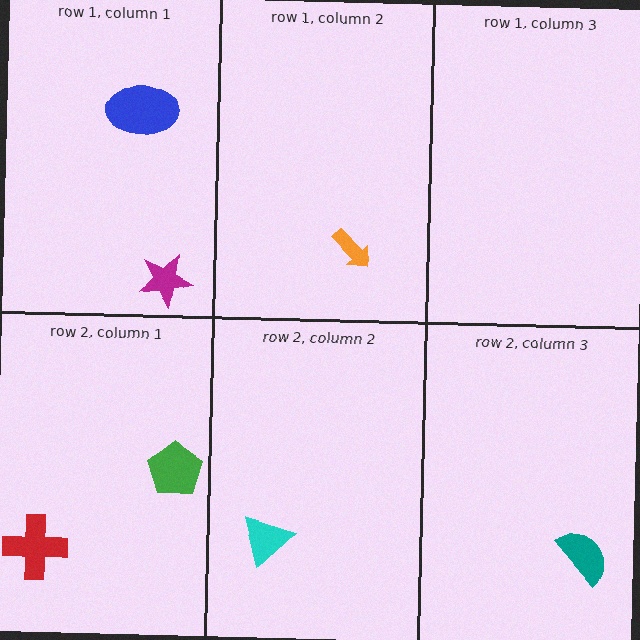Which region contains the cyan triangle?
The row 2, column 2 region.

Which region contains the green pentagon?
The row 2, column 1 region.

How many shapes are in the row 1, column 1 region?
2.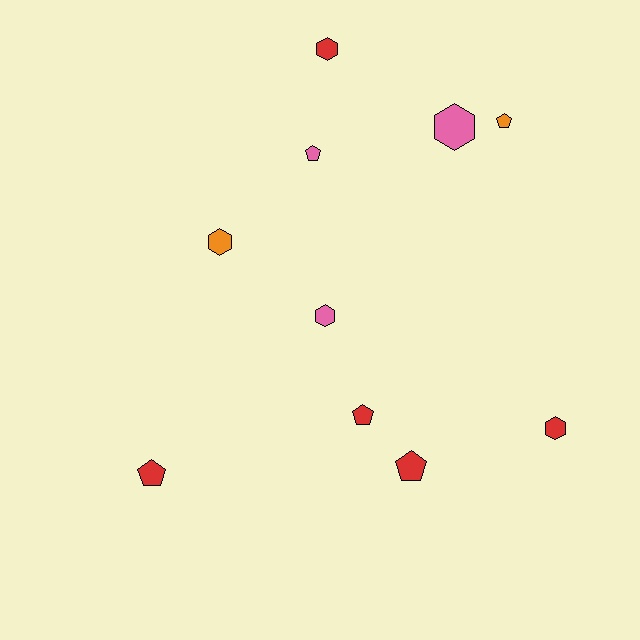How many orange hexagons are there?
There is 1 orange hexagon.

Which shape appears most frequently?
Pentagon, with 5 objects.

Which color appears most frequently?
Red, with 5 objects.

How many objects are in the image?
There are 10 objects.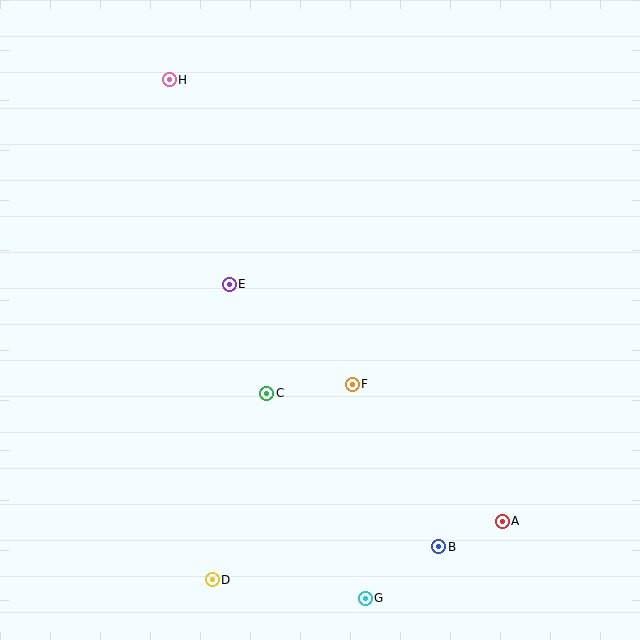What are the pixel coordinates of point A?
Point A is at (502, 521).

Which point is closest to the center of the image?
Point F at (352, 384) is closest to the center.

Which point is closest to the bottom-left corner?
Point D is closest to the bottom-left corner.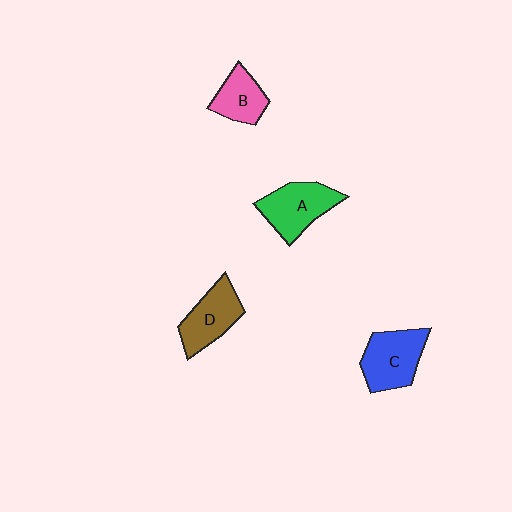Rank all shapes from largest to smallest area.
From largest to smallest: C (blue), A (green), D (brown), B (pink).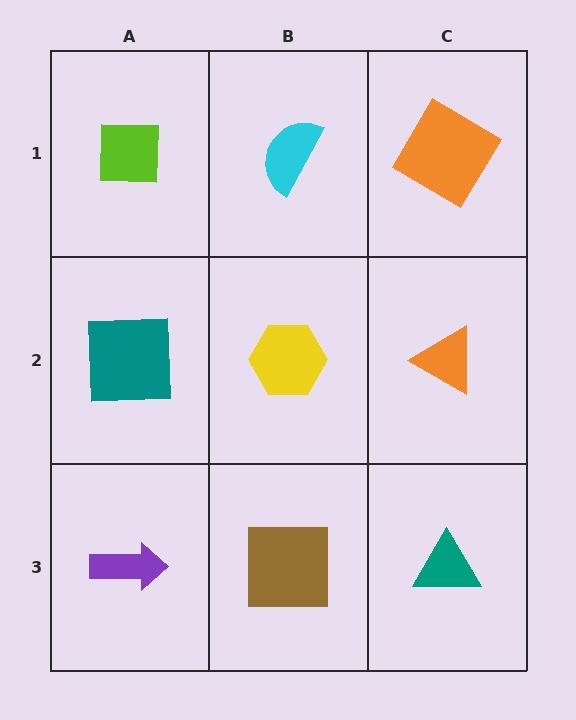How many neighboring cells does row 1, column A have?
2.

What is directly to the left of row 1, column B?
A lime square.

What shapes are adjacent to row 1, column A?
A teal square (row 2, column A), a cyan semicircle (row 1, column B).